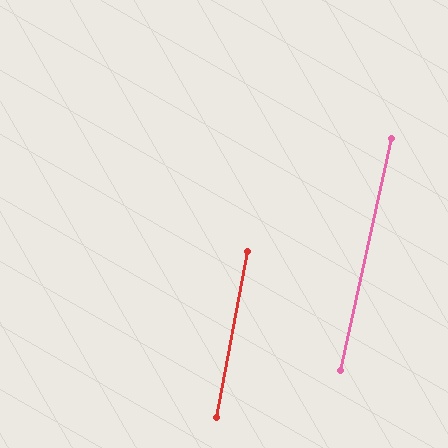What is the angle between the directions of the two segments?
Approximately 2 degrees.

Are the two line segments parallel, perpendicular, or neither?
Parallel — their directions differ by only 1.8°.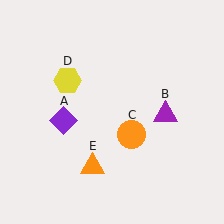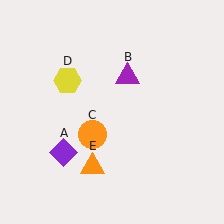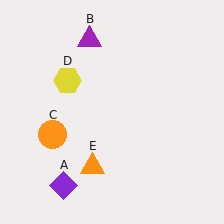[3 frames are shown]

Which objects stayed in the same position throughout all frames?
Yellow hexagon (object D) and orange triangle (object E) remained stationary.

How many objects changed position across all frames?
3 objects changed position: purple diamond (object A), purple triangle (object B), orange circle (object C).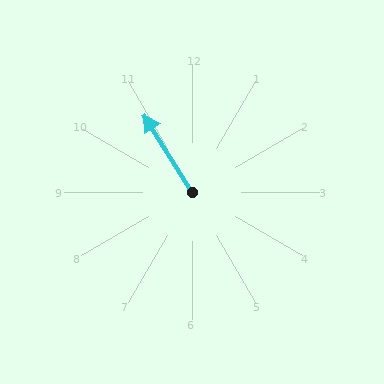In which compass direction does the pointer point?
Northwest.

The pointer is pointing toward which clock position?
Roughly 11 o'clock.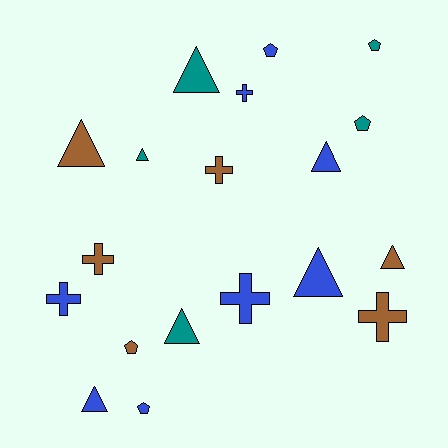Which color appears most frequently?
Blue, with 8 objects.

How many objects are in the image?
There are 19 objects.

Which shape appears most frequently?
Triangle, with 8 objects.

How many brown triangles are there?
There are 2 brown triangles.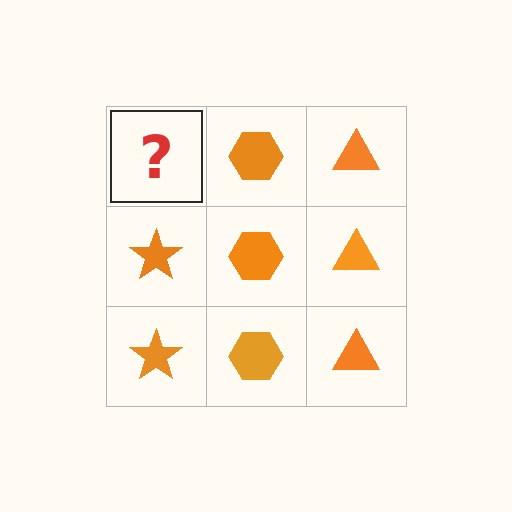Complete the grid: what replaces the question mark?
The question mark should be replaced with an orange star.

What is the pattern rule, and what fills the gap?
The rule is that each column has a consistent shape. The gap should be filled with an orange star.